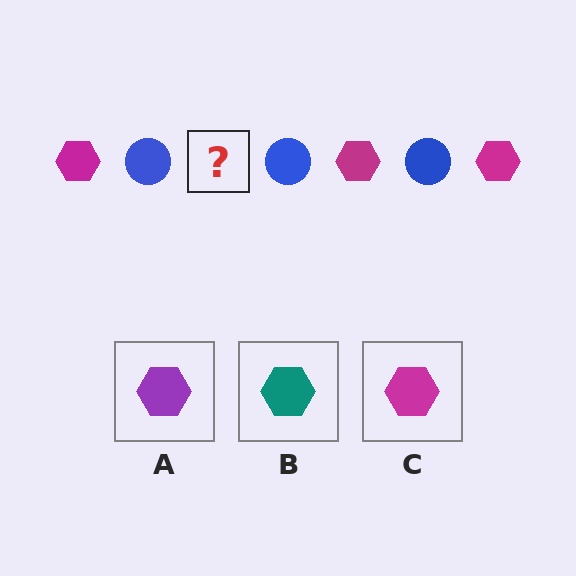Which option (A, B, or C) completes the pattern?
C.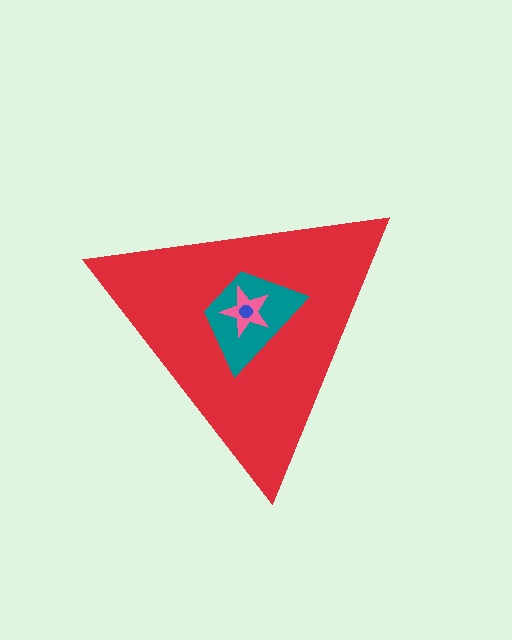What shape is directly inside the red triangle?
The teal trapezoid.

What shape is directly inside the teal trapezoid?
The pink star.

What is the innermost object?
The blue circle.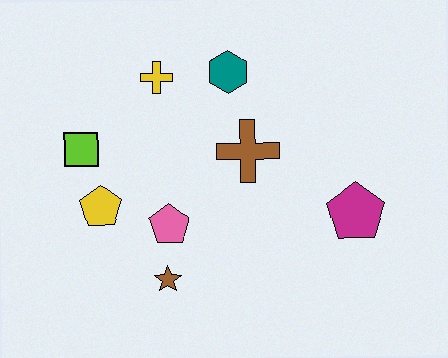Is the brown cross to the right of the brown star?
Yes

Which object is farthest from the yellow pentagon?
The magenta pentagon is farthest from the yellow pentagon.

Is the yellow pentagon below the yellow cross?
Yes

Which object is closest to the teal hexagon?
The yellow cross is closest to the teal hexagon.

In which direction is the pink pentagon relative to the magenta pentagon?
The pink pentagon is to the left of the magenta pentagon.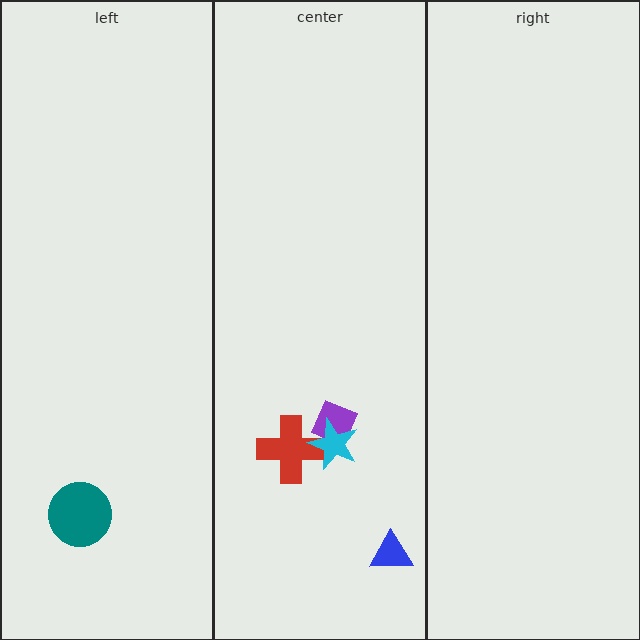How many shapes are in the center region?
4.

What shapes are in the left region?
The teal circle.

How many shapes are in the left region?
1.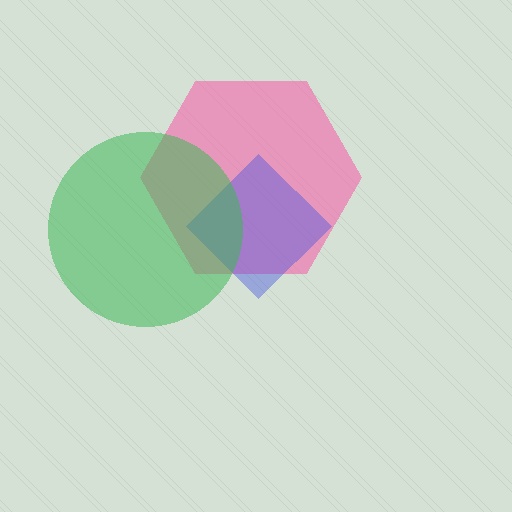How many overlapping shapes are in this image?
There are 3 overlapping shapes in the image.